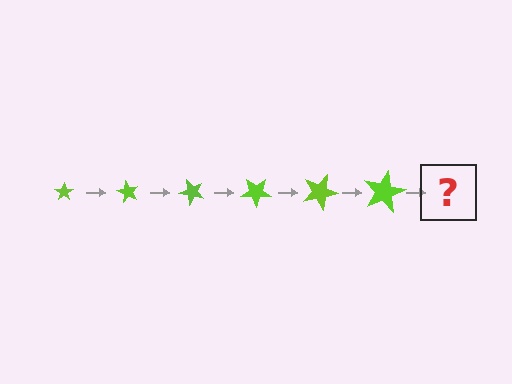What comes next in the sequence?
The next element should be a star, larger than the previous one and rotated 360 degrees from the start.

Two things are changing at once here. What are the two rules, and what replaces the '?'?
The two rules are that the star grows larger each step and it rotates 60 degrees each step. The '?' should be a star, larger than the previous one and rotated 360 degrees from the start.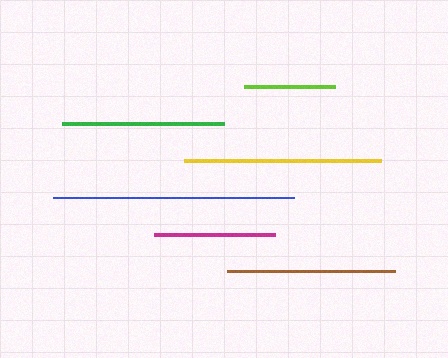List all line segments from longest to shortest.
From longest to shortest: blue, yellow, brown, green, magenta, lime.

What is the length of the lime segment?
The lime segment is approximately 90 pixels long.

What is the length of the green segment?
The green segment is approximately 162 pixels long.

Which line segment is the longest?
The blue line is the longest at approximately 242 pixels.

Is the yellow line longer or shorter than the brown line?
The yellow line is longer than the brown line.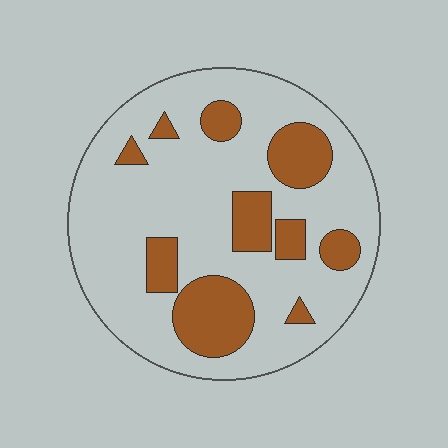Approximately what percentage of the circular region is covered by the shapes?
Approximately 25%.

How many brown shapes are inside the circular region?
10.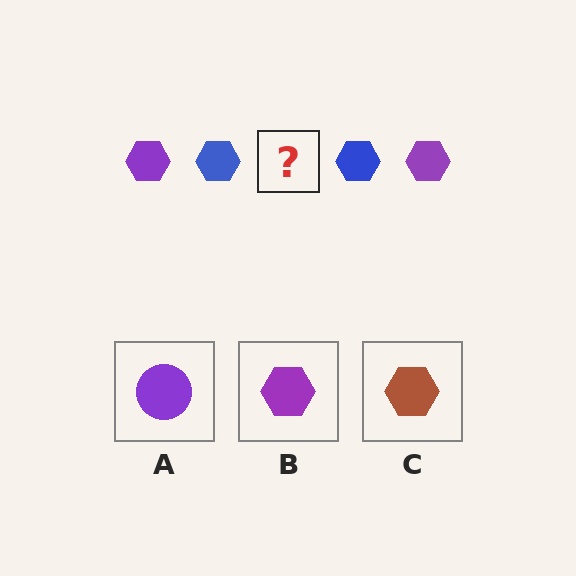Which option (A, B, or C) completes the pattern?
B.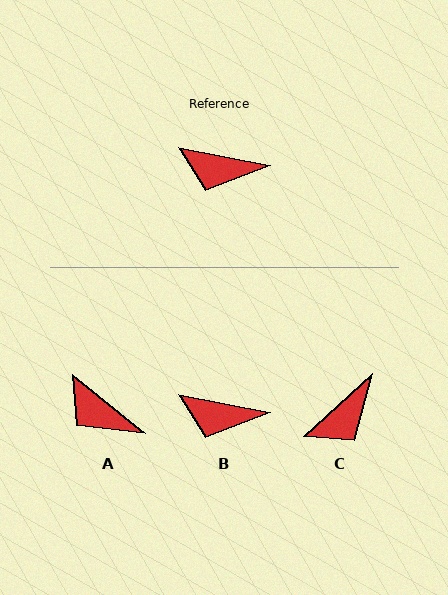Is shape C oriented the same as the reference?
No, it is off by about 54 degrees.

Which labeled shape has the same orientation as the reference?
B.